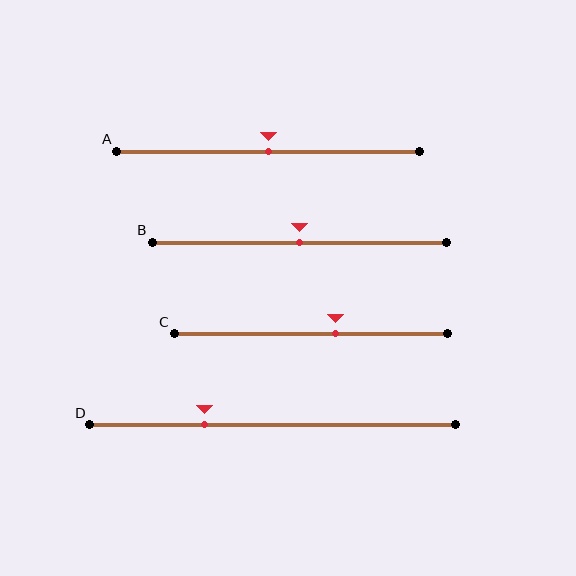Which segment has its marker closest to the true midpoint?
Segment A has its marker closest to the true midpoint.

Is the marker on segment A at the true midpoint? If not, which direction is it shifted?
Yes, the marker on segment A is at the true midpoint.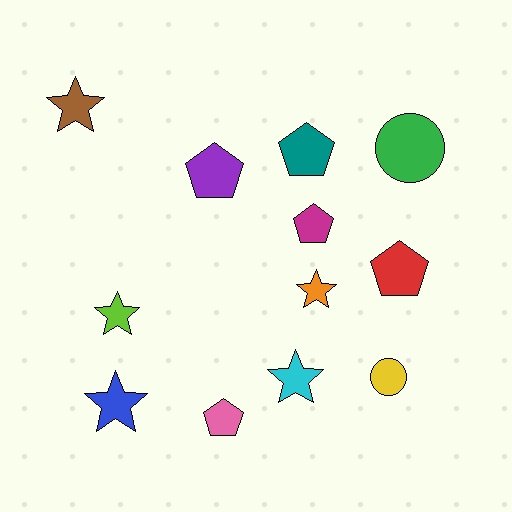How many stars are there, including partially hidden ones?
There are 5 stars.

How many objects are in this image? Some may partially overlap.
There are 12 objects.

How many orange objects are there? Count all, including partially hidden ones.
There is 1 orange object.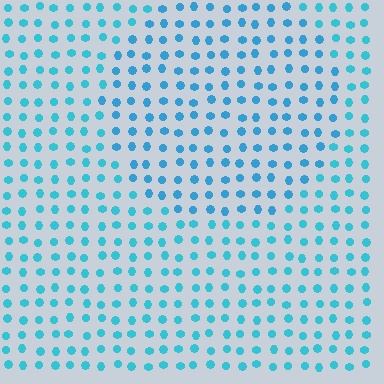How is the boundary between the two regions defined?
The boundary is defined purely by a slight shift in hue (about 15 degrees). Spacing, size, and orientation are identical on both sides.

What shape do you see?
I see a circle.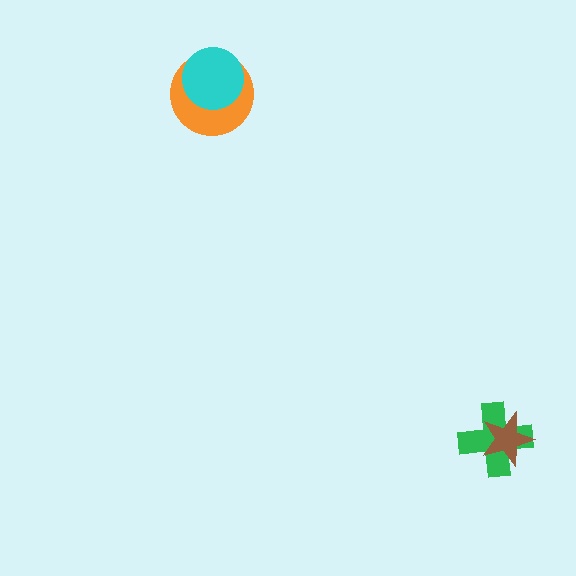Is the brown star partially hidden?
No, no other shape covers it.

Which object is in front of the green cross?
The brown star is in front of the green cross.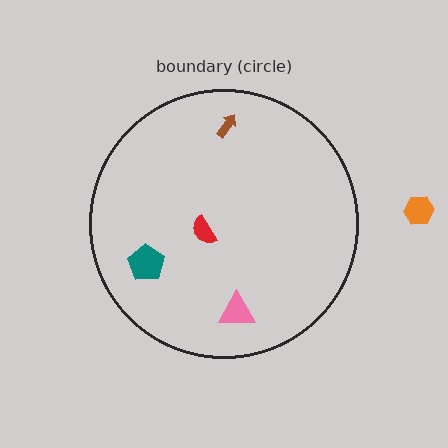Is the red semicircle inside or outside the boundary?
Inside.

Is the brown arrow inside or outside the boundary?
Inside.